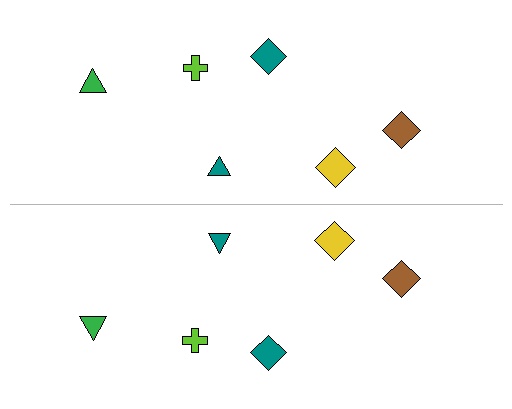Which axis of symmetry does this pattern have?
The pattern has a horizontal axis of symmetry running through the center of the image.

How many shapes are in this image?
There are 12 shapes in this image.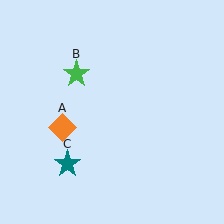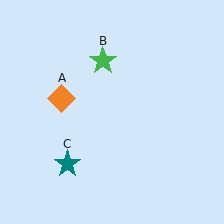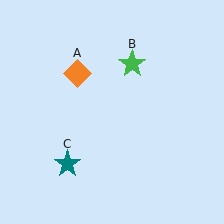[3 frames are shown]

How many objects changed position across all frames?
2 objects changed position: orange diamond (object A), green star (object B).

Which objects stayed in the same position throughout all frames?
Teal star (object C) remained stationary.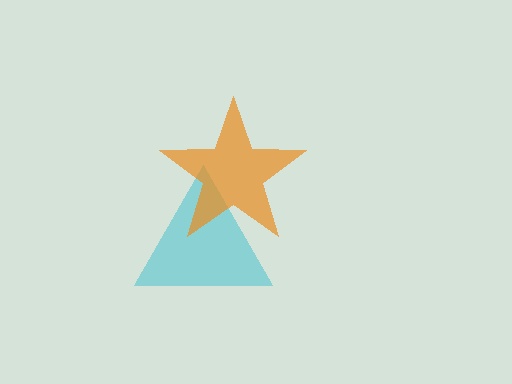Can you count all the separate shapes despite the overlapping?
Yes, there are 2 separate shapes.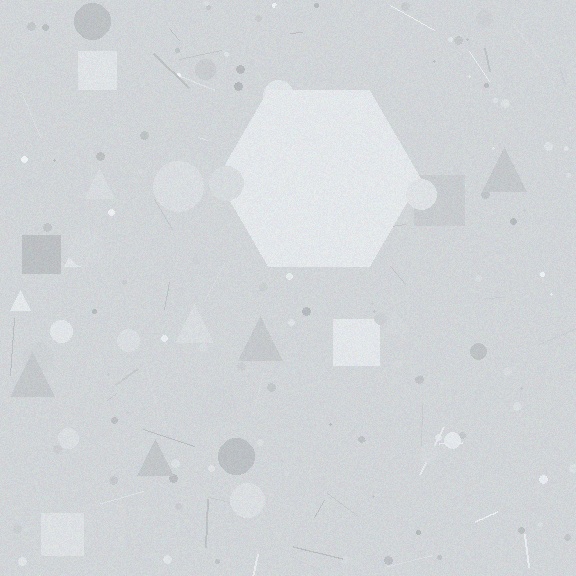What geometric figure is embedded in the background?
A hexagon is embedded in the background.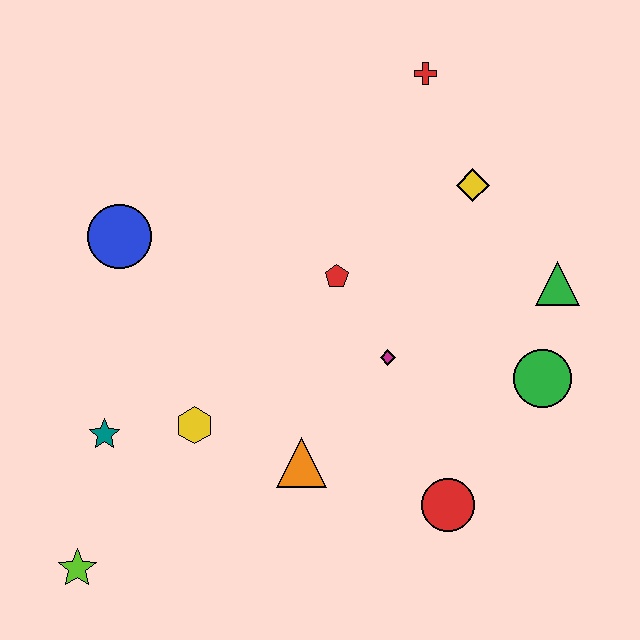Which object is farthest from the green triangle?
The lime star is farthest from the green triangle.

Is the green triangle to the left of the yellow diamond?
No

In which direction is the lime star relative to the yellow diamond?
The lime star is to the left of the yellow diamond.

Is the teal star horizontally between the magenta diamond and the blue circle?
No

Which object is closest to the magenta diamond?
The red pentagon is closest to the magenta diamond.